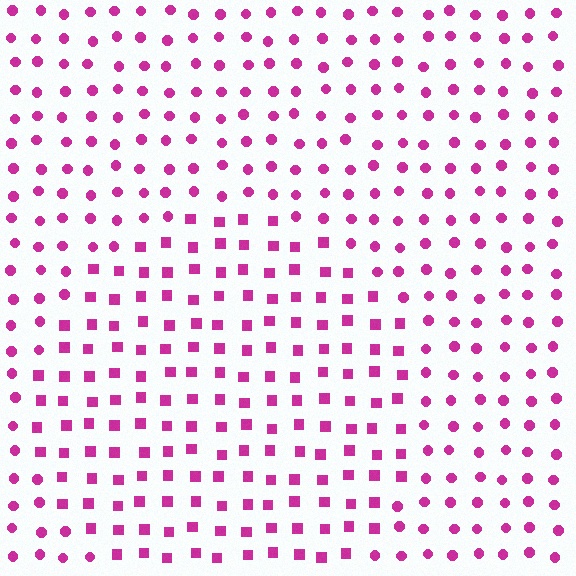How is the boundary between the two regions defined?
The boundary is defined by a change in element shape: squares inside vs. circles outside. All elements share the same color and spacing.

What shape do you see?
I see a circle.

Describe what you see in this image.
The image is filled with small magenta elements arranged in a uniform grid. A circle-shaped region contains squares, while the surrounding area contains circles. The boundary is defined purely by the change in element shape.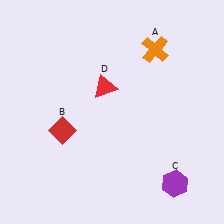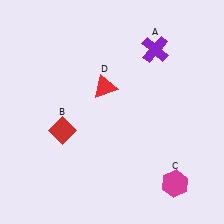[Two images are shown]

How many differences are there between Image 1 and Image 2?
There are 2 differences between the two images.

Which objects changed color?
A changed from orange to purple. C changed from purple to magenta.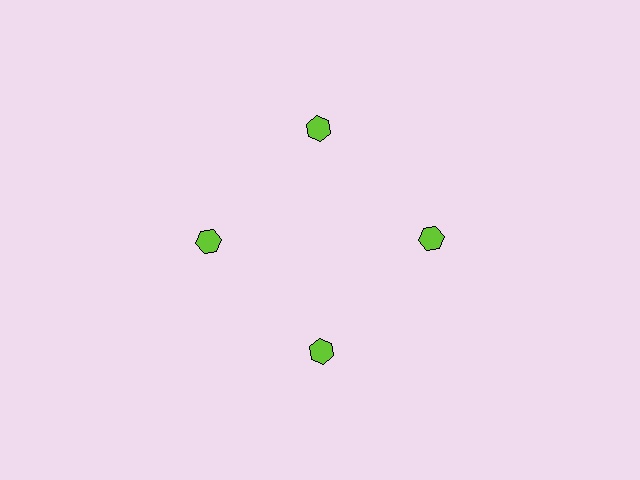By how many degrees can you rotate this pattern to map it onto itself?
The pattern maps onto itself every 90 degrees of rotation.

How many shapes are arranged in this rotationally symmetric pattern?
There are 4 shapes, arranged in 4 groups of 1.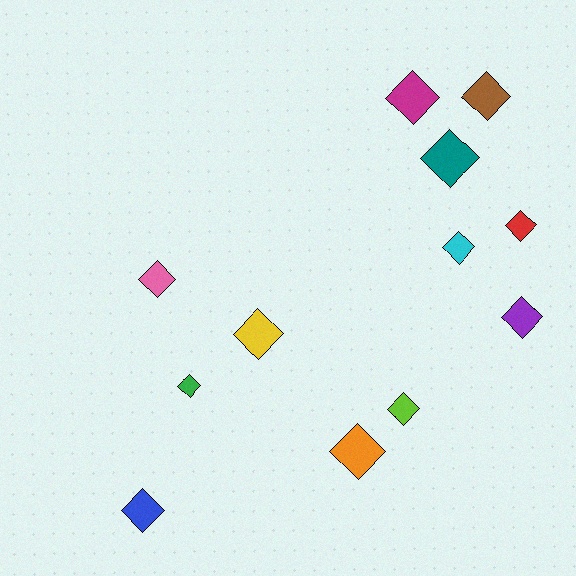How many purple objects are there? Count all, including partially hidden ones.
There is 1 purple object.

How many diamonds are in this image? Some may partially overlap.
There are 12 diamonds.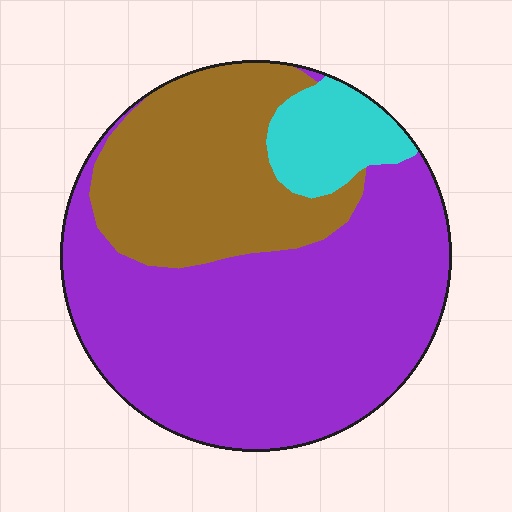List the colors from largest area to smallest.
From largest to smallest: purple, brown, cyan.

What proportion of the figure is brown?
Brown covers 30% of the figure.